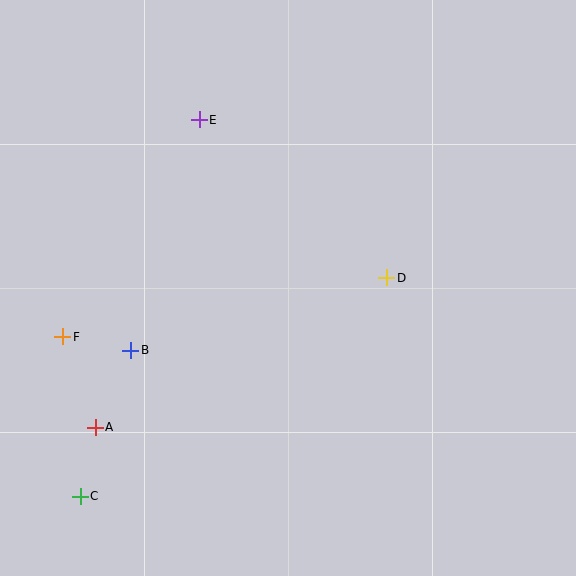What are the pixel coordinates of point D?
Point D is at (387, 278).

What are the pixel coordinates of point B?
Point B is at (131, 350).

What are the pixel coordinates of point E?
Point E is at (199, 120).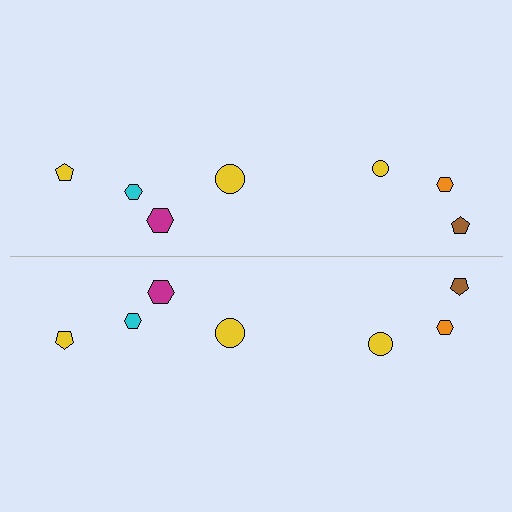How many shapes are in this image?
There are 14 shapes in this image.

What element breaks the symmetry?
The yellow circle on the bottom side has a different size than its mirror counterpart.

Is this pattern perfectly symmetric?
No, the pattern is not perfectly symmetric. The yellow circle on the bottom side has a different size than its mirror counterpart.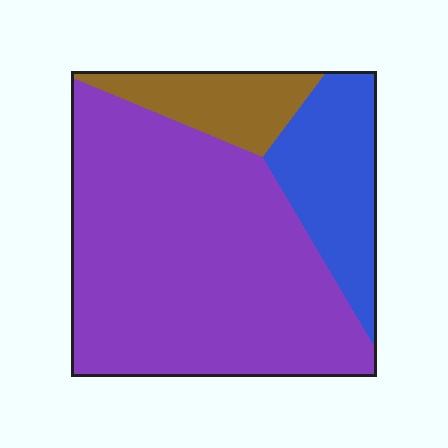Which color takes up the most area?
Purple, at roughly 70%.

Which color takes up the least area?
Brown, at roughly 10%.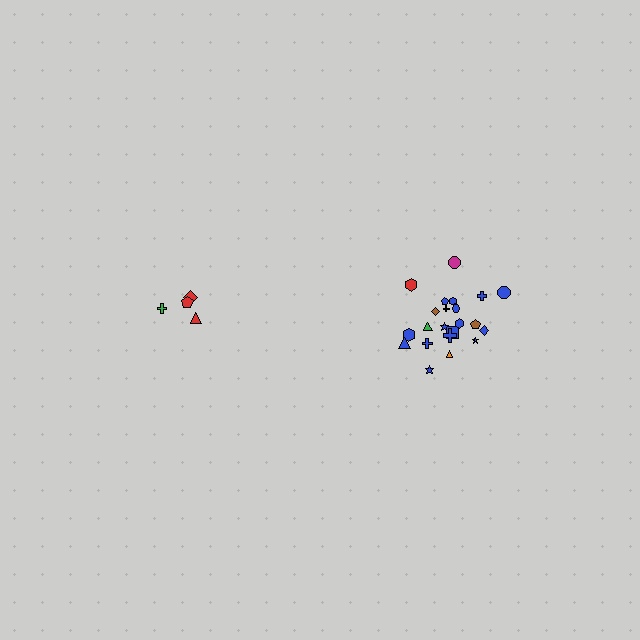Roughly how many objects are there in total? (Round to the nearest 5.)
Roughly 25 objects in total.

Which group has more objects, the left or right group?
The right group.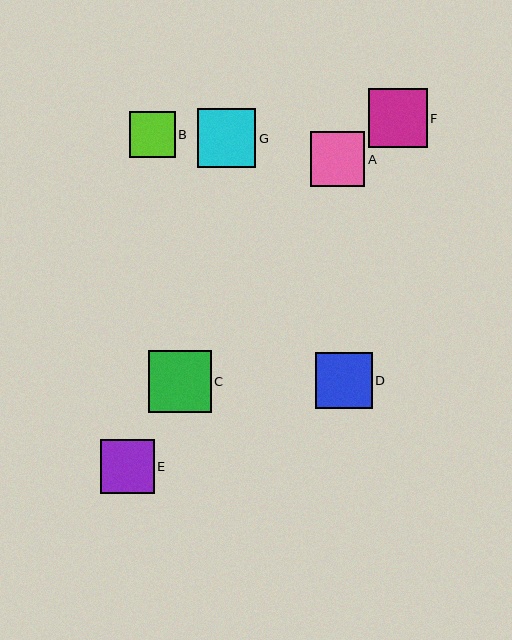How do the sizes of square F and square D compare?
Square F and square D are approximately the same size.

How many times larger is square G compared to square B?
Square G is approximately 1.3 times the size of square B.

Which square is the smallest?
Square B is the smallest with a size of approximately 46 pixels.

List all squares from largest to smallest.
From largest to smallest: C, F, G, D, A, E, B.